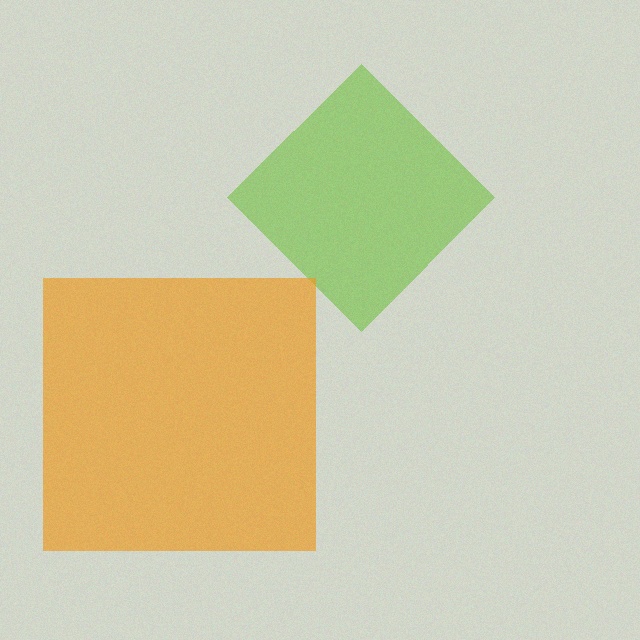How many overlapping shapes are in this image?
There are 2 overlapping shapes in the image.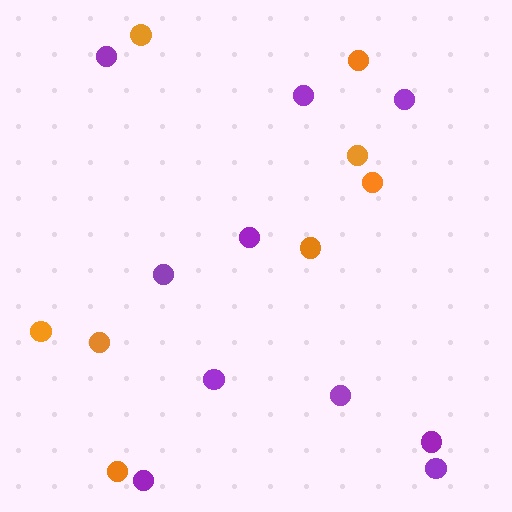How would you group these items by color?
There are 2 groups: one group of purple circles (10) and one group of orange circles (8).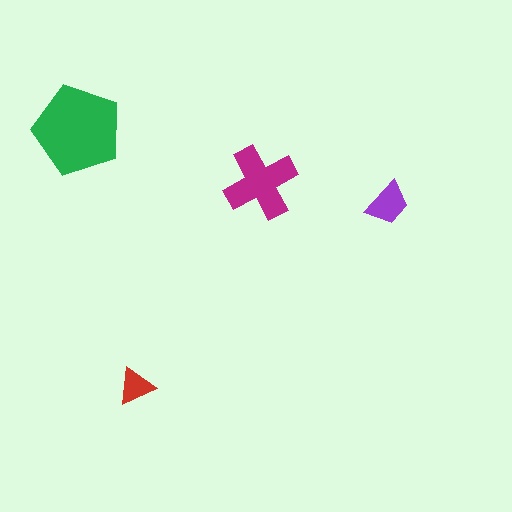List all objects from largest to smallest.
The green pentagon, the magenta cross, the purple trapezoid, the red triangle.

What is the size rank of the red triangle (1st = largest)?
4th.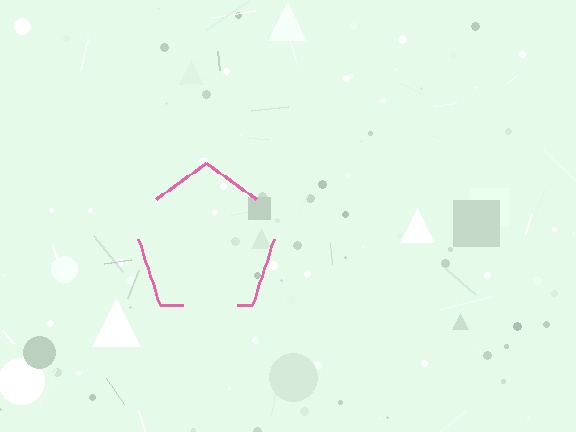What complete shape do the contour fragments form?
The contour fragments form a pentagon.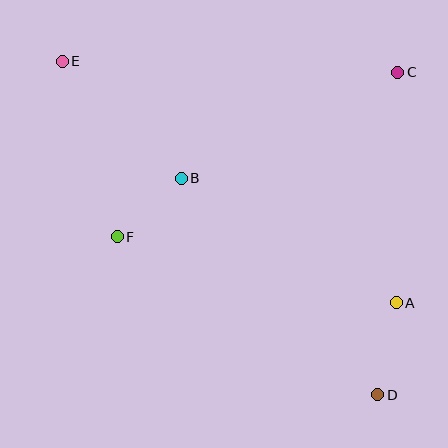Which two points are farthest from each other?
Points D and E are farthest from each other.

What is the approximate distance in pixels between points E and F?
The distance between E and F is approximately 184 pixels.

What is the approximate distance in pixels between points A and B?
The distance between A and B is approximately 249 pixels.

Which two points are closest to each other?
Points B and F are closest to each other.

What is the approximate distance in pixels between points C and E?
The distance between C and E is approximately 336 pixels.